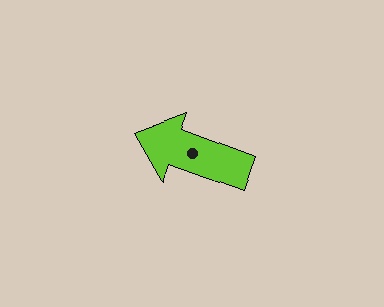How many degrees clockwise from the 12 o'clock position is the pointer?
Approximately 290 degrees.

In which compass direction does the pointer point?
West.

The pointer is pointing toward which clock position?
Roughly 10 o'clock.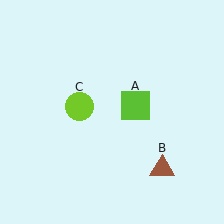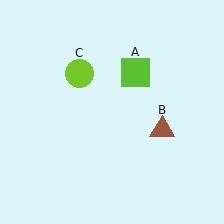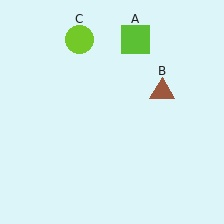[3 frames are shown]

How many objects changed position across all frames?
3 objects changed position: lime square (object A), brown triangle (object B), lime circle (object C).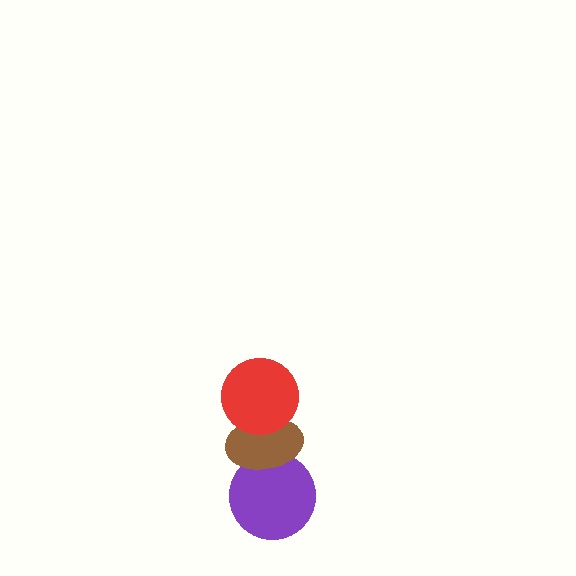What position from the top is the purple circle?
The purple circle is 3rd from the top.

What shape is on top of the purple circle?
The brown ellipse is on top of the purple circle.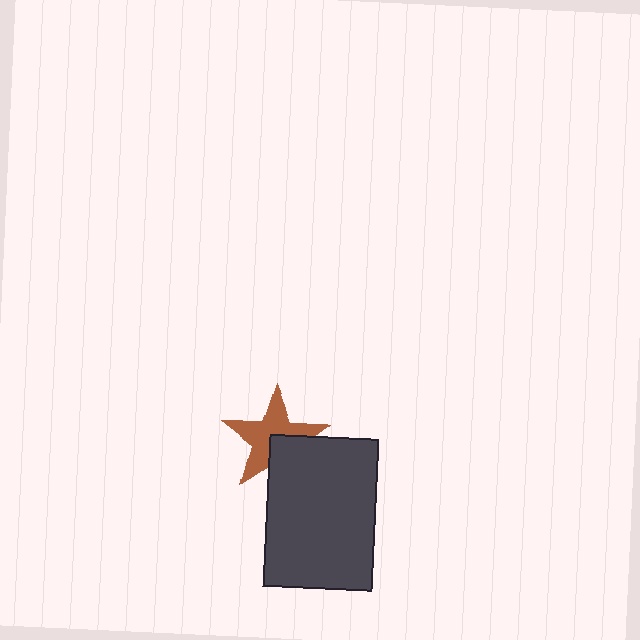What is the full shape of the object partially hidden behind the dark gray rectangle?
The partially hidden object is a brown star.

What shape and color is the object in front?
The object in front is a dark gray rectangle.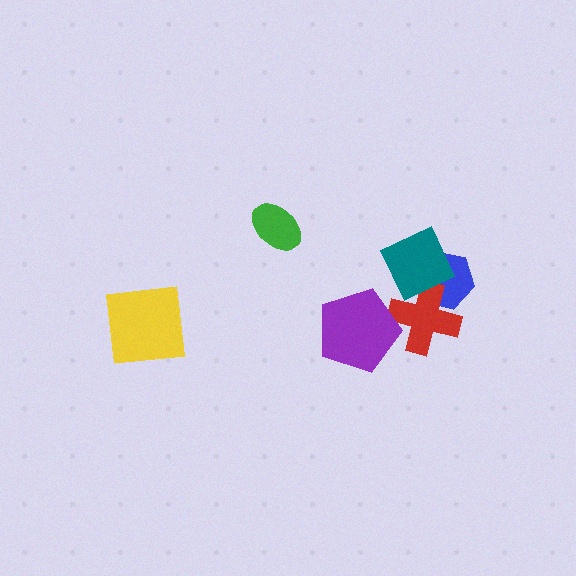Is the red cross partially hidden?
Yes, it is partially covered by another shape.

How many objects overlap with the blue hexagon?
2 objects overlap with the blue hexagon.